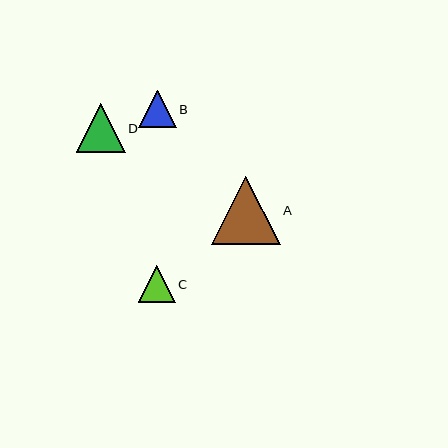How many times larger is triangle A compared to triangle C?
Triangle A is approximately 1.9 times the size of triangle C.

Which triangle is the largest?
Triangle A is the largest with a size of approximately 68 pixels.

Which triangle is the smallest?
Triangle C is the smallest with a size of approximately 37 pixels.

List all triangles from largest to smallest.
From largest to smallest: A, D, B, C.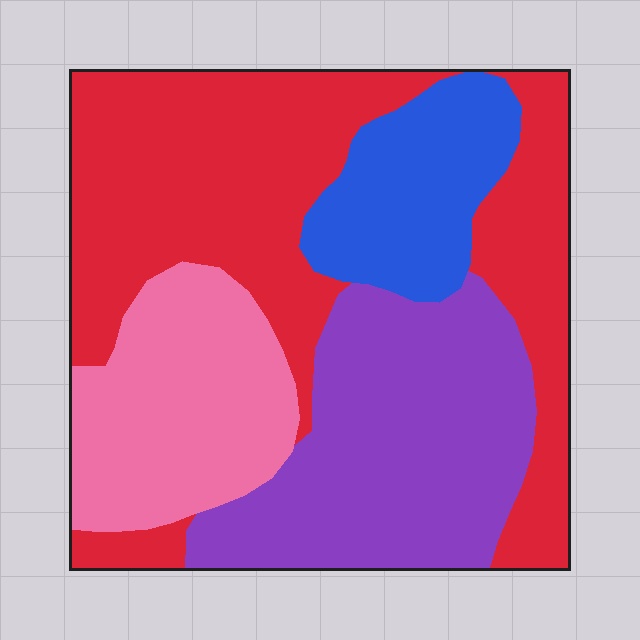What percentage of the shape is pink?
Pink takes up about one fifth (1/5) of the shape.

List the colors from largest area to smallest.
From largest to smallest: red, purple, pink, blue.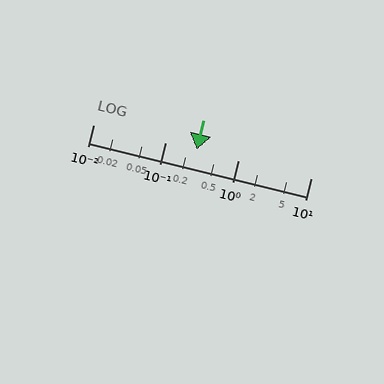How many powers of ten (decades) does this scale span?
The scale spans 3 decades, from 0.01 to 10.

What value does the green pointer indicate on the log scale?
The pointer indicates approximately 0.27.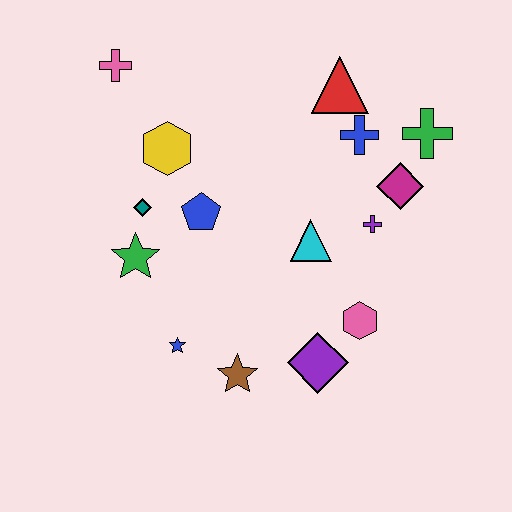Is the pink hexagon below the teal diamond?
Yes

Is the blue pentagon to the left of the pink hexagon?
Yes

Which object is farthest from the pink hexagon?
The pink cross is farthest from the pink hexagon.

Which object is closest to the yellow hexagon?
The teal diamond is closest to the yellow hexagon.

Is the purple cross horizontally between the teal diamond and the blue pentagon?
No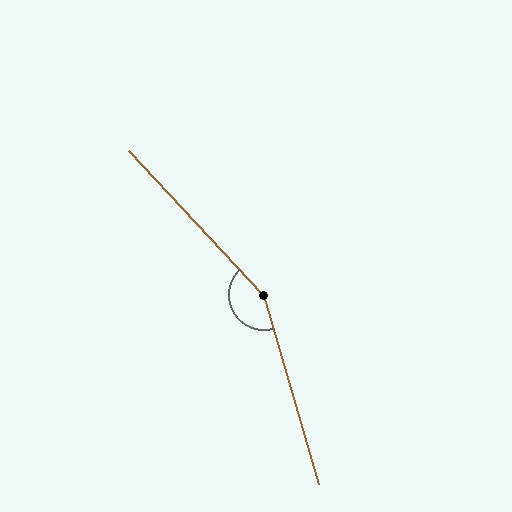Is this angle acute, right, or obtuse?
It is obtuse.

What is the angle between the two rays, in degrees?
Approximately 153 degrees.